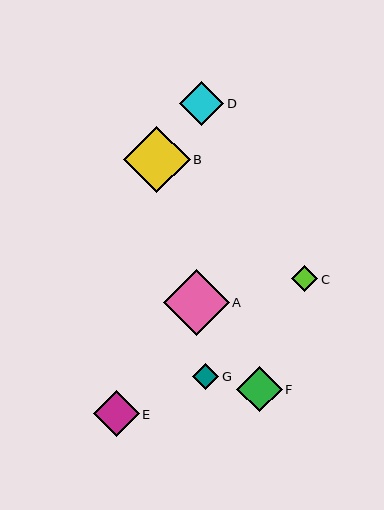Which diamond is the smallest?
Diamond C is the smallest with a size of approximately 26 pixels.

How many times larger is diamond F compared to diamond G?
Diamond F is approximately 1.7 times the size of diamond G.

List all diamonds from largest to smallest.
From largest to smallest: B, A, E, F, D, G, C.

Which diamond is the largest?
Diamond B is the largest with a size of approximately 67 pixels.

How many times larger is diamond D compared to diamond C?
Diamond D is approximately 1.7 times the size of diamond C.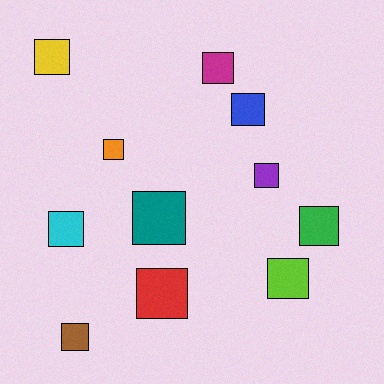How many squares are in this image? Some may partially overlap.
There are 11 squares.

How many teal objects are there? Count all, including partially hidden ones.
There is 1 teal object.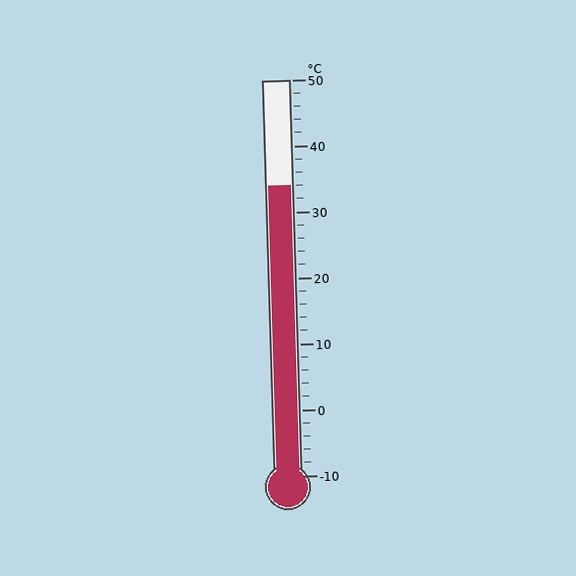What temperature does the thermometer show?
The thermometer shows approximately 34°C.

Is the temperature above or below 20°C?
The temperature is above 20°C.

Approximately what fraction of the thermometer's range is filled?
The thermometer is filled to approximately 75% of its range.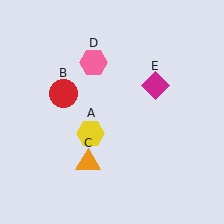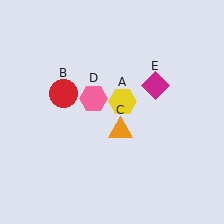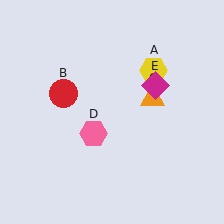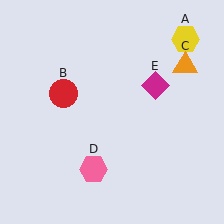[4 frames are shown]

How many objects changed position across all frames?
3 objects changed position: yellow hexagon (object A), orange triangle (object C), pink hexagon (object D).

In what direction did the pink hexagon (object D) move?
The pink hexagon (object D) moved down.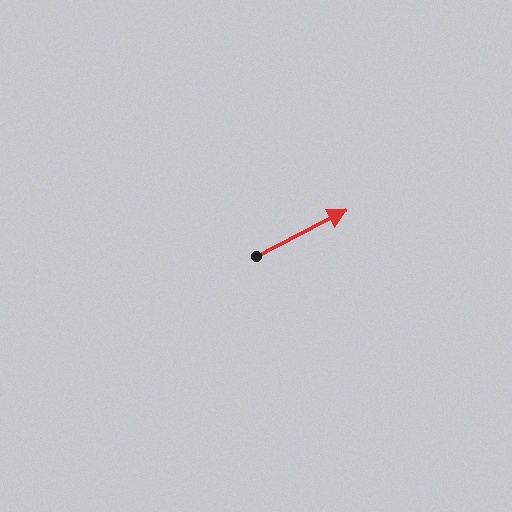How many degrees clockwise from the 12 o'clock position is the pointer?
Approximately 63 degrees.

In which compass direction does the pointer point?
Northeast.